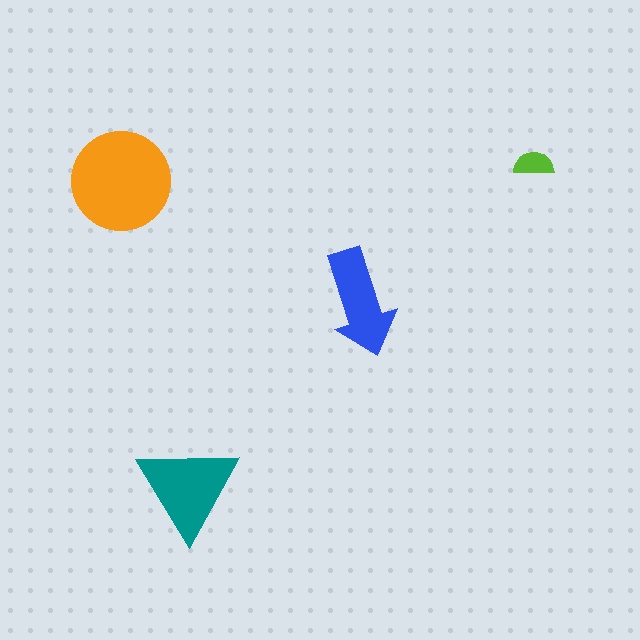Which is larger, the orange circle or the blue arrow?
The orange circle.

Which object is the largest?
The orange circle.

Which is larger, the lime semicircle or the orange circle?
The orange circle.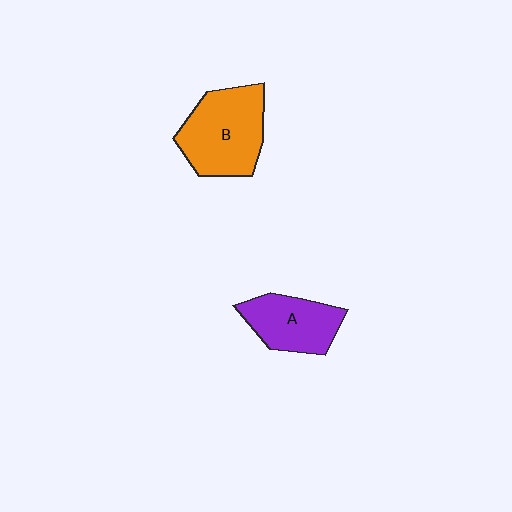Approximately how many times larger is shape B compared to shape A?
Approximately 1.4 times.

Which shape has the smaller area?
Shape A (purple).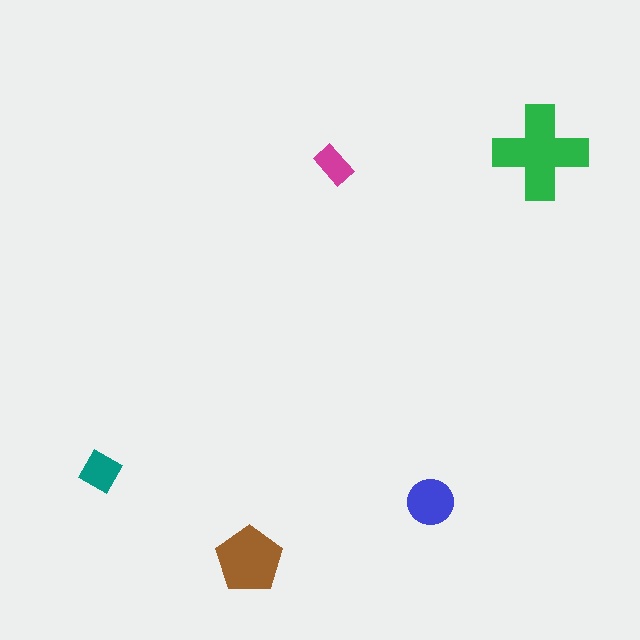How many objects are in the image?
There are 5 objects in the image.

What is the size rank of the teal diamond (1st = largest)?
4th.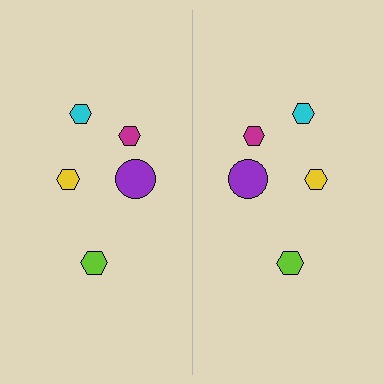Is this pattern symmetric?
Yes, this pattern has bilateral (reflection) symmetry.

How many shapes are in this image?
There are 10 shapes in this image.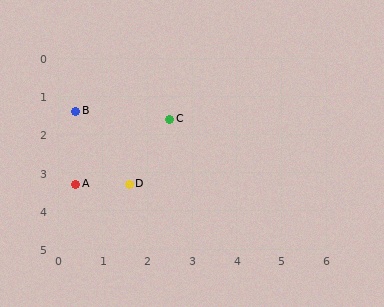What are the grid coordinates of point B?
Point B is at approximately (0.4, 1.4).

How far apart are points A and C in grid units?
Points A and C are about 2.7 grid units apart.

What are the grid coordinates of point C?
Point C is at approximately (2.5, 1.6).